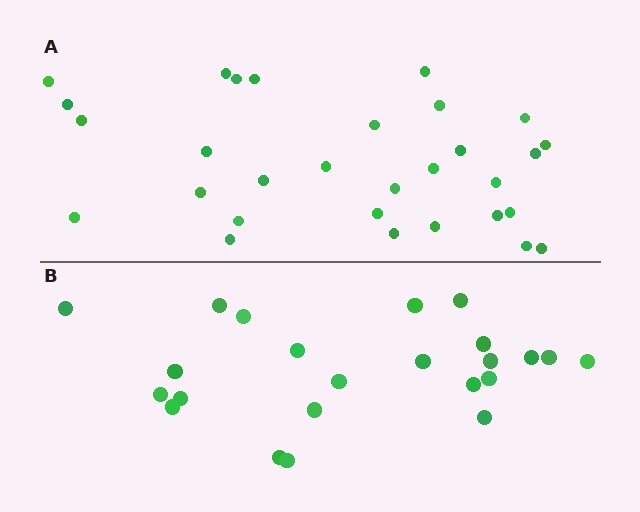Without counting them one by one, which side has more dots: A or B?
Region A (the top region) has more dots.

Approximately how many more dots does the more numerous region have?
Region A has roughly 8 or so more dots than region B.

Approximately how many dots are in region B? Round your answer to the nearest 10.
About 20 dots. (The exact count is 23, which rounds to 20.)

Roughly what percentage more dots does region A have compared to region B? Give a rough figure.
About 30% more.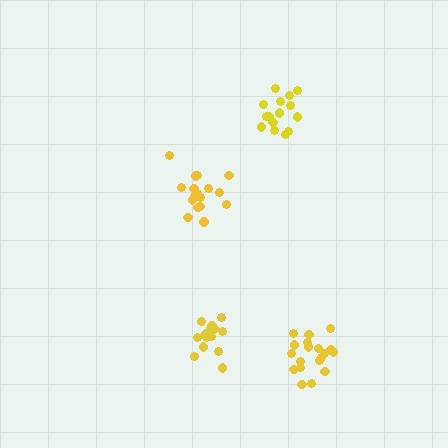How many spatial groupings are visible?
There are 4 spatial groupings.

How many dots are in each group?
Group 1: 16 dots, Group 2: 15 dots, Group 3: 17 dots, Group 4: 19 dots (67 total).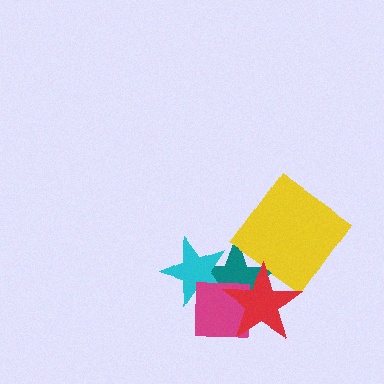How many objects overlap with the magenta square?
3 objects overlap with the magenta square.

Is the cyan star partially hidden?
Yes, it is partially covered by another shape.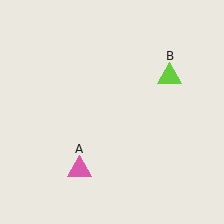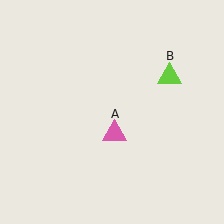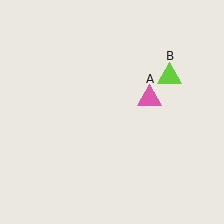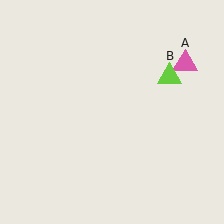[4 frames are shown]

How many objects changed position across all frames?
1 object changed position: pink triangle (object A).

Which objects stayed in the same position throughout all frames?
Lime triangle (object B) remained stationary.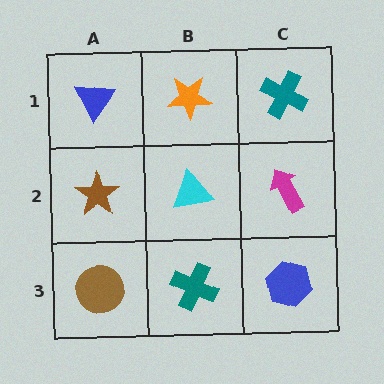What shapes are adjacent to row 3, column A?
A brown star (row 2, column A), a teal cross (row 3, column B).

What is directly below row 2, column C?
A blue hexagon.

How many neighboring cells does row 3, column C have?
2.